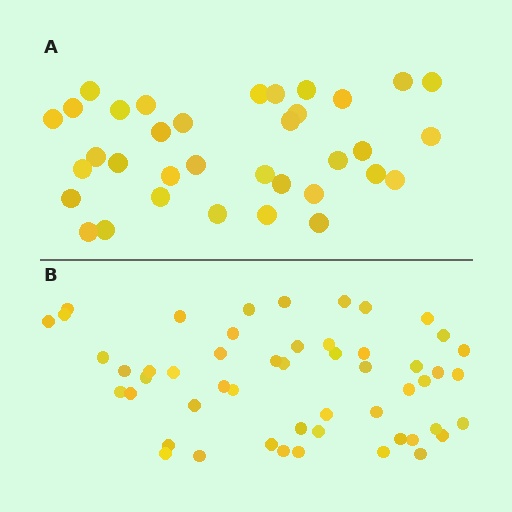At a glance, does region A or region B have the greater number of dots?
Region B (the bottom region) has more dots.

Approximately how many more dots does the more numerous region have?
Region B has approximately 15 more dots than region A.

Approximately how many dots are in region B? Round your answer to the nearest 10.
About 50 dots. (The exact count is 52, which rounds to 50.)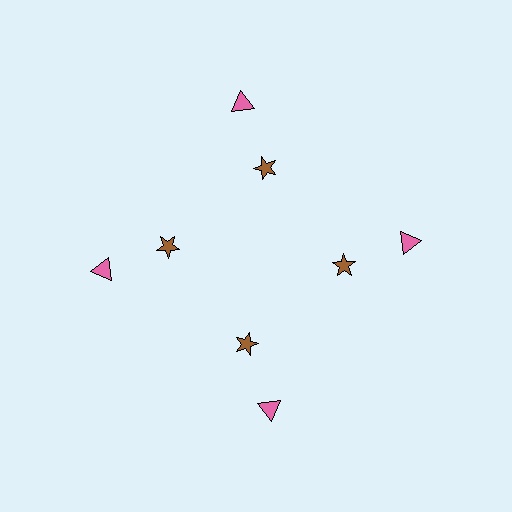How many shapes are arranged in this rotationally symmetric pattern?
There are 8 shapes, arranged in 4 groups of 2.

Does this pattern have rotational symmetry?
Yes, this pattern has 4-fold rotational symmetry. It looks the same after rotating 90 degrees around the center.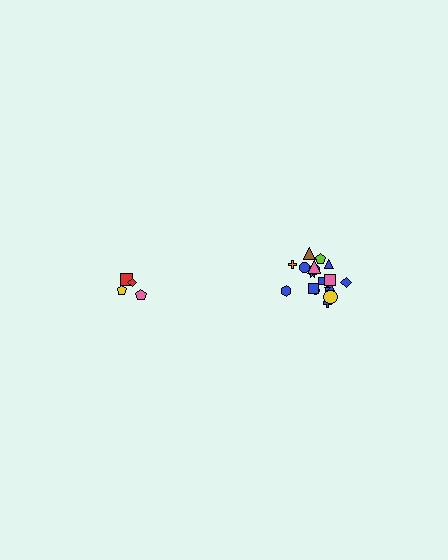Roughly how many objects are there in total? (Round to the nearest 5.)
Roughly 20 objects in total.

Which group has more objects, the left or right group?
The right group.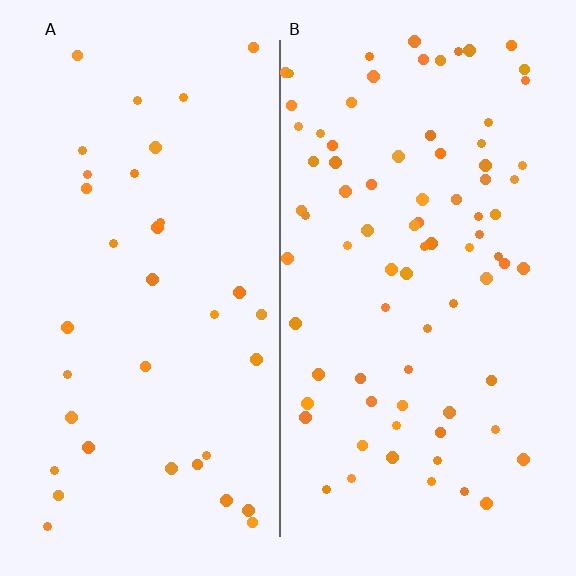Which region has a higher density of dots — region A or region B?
B (the right).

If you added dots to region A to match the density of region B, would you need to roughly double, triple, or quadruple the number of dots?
Approximately double.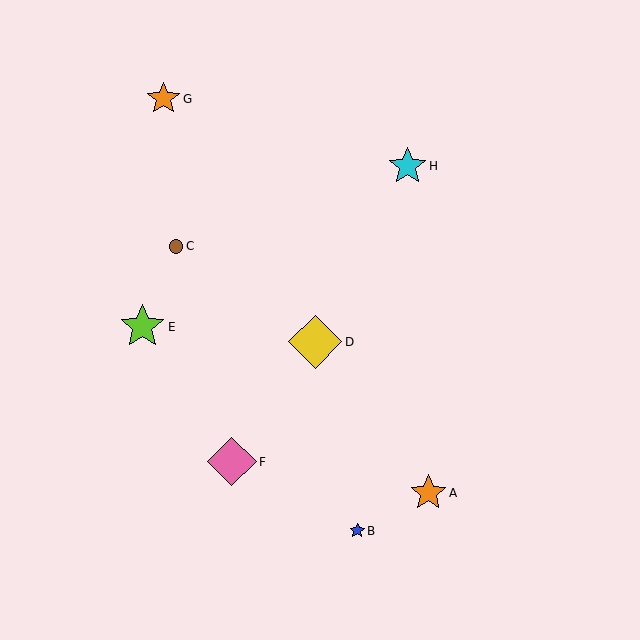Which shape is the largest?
The yellow diamond (labeled D) is the largest.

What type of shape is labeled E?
Shape E is a lime star.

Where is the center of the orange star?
The center of the orange star is at (428, 493).